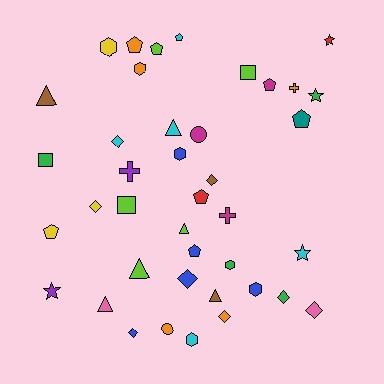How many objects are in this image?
There are 40 objects.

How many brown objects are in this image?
There are 3 brown objects.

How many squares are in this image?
There are 3 squares.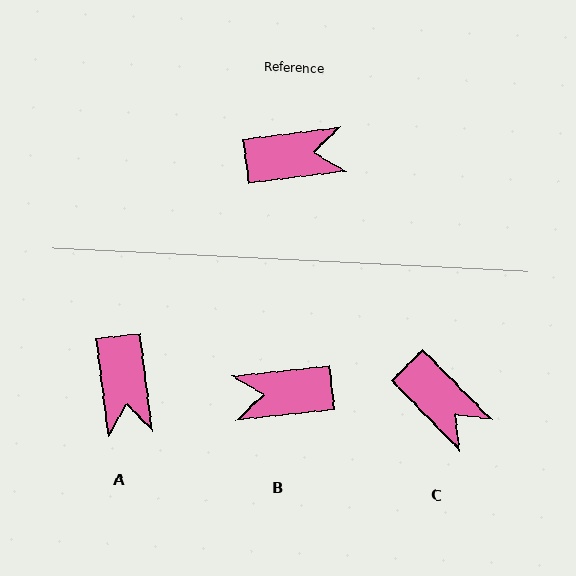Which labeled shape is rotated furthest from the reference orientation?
B, about 179 degrees away.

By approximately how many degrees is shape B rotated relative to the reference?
Approximately 179 degrees counter-clockwise.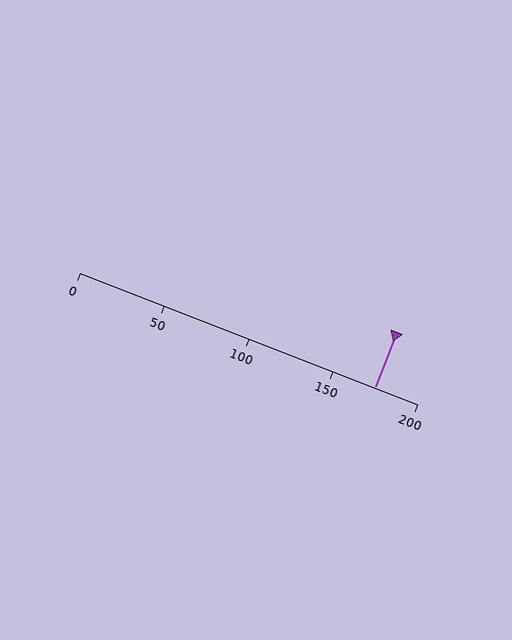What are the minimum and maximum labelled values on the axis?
The axis runs from 0 to 200.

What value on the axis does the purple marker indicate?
The marker indicates approximately 175.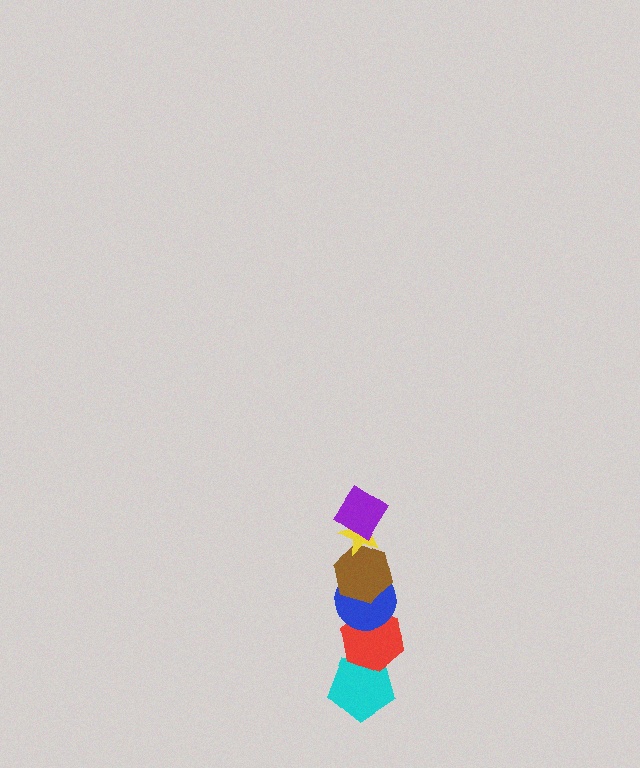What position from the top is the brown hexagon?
The brown hexagon is 3rd from the top.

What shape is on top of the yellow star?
The purple diamond is on top of the yellow star.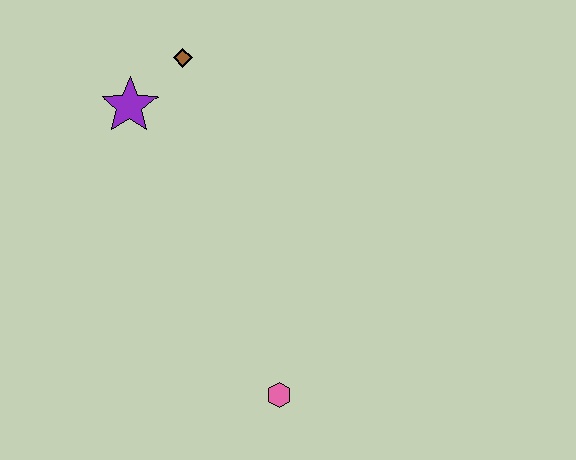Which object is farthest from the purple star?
The pink hexagon is farthest from the purple star.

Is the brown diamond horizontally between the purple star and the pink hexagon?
Yes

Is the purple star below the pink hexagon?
No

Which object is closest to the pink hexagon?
The purple star is closest to the pink hexagon.